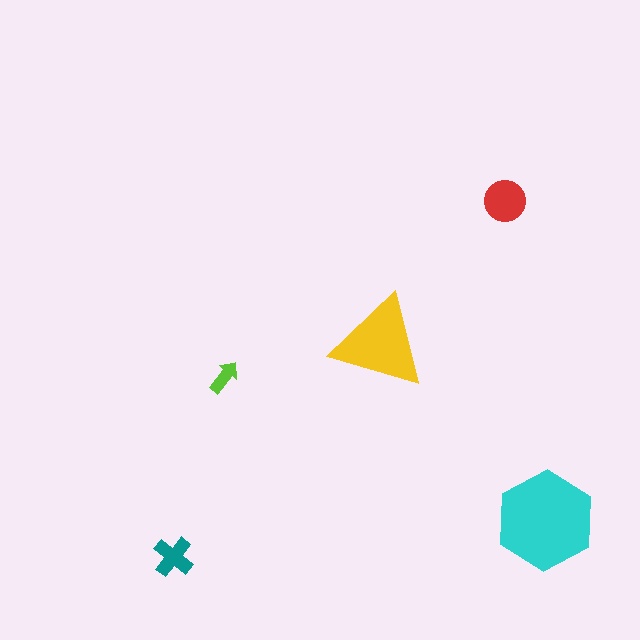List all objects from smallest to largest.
The lime arrow, the teal cross, the red circle, the yellow triangle, the cyan hexagon.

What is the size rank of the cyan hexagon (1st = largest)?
1st.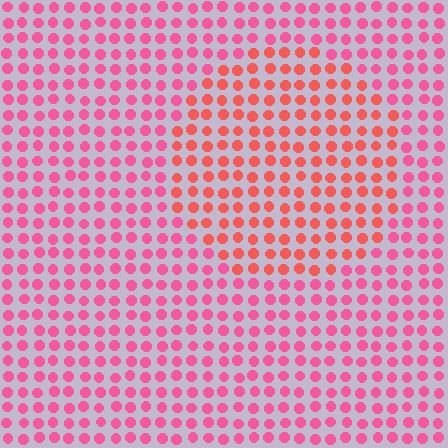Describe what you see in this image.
The image is filled with small pink elements in a uniform arrangement. A circle-shaped region is visible where the elements are tinted to a slightly different hue, forming a subtle color boundary.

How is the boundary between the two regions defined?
The boundary is defined purely by a slight shift in hue (about 28 degrees). Spacing, size, and orientation are identical on both sides.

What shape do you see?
I see a circle.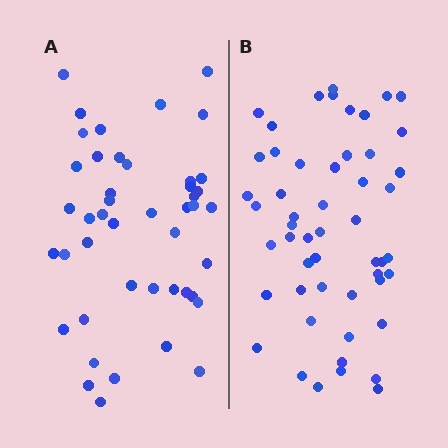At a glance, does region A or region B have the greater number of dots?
Region B (the right region) has more dots.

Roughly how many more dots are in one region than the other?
Region B has roughly 8 or so more dots than region A.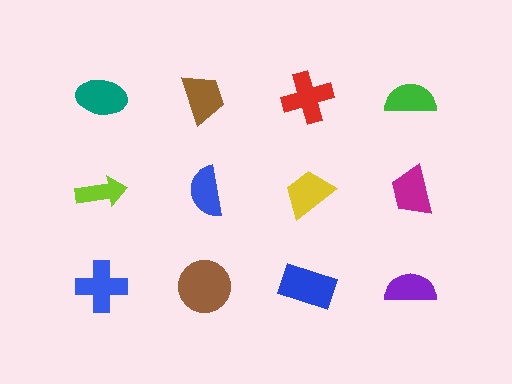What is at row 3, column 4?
A purple semicircle.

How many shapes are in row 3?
4 shapes.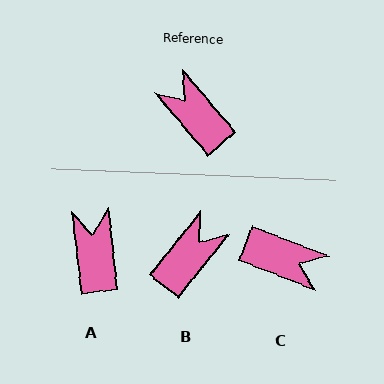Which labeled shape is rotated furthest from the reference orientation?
C, about 152 degrees away.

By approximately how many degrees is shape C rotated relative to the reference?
Approximately 152 degrees clockwise.